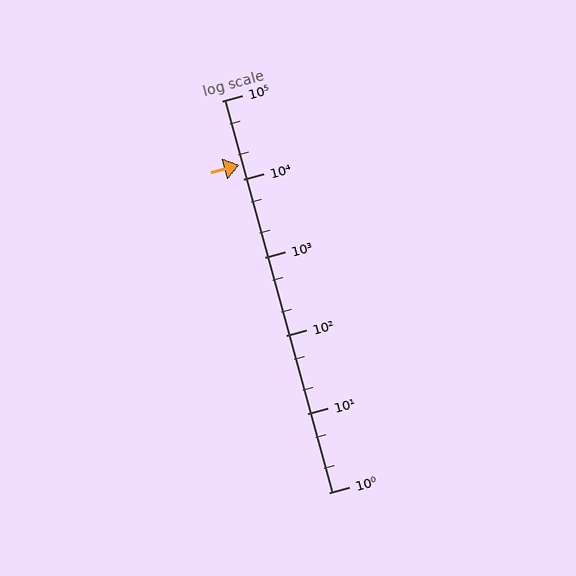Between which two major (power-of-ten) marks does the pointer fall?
The pointer is between 10000 and 100000.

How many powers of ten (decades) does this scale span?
The scale spans 5 decades, from 1 to 100000.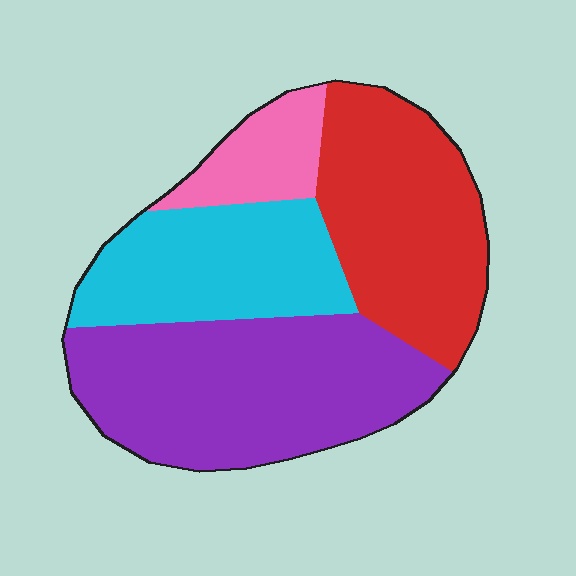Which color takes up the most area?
Purple, at roughly 40%.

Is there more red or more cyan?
Red.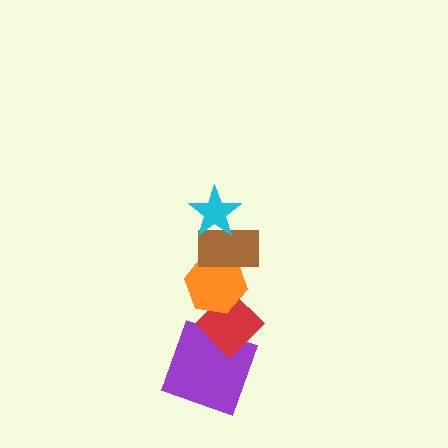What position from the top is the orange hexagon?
The orange hexagon is 3rd from the top.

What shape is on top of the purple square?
The red diamond is on top of the purple square.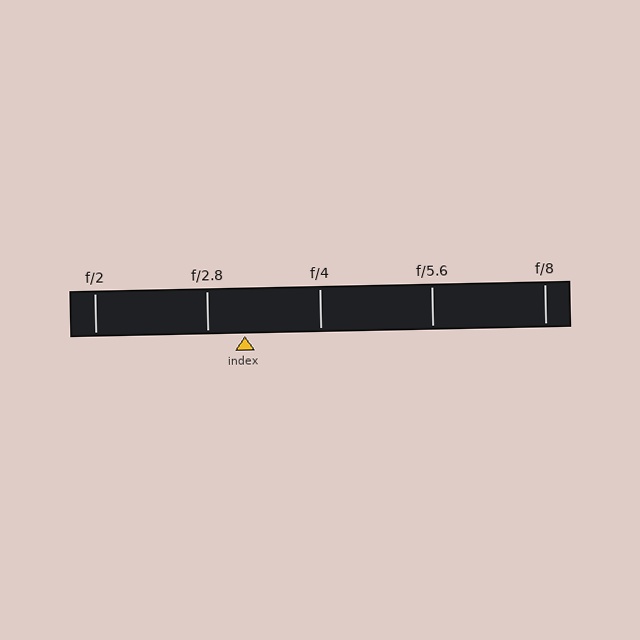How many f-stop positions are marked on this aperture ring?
There are 5 f-stop positions marked.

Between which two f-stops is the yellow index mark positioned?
The index mark is between f/2.8 and f/4.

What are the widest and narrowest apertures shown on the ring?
The widest aperture shown is f/2 and the narrowest is f/8.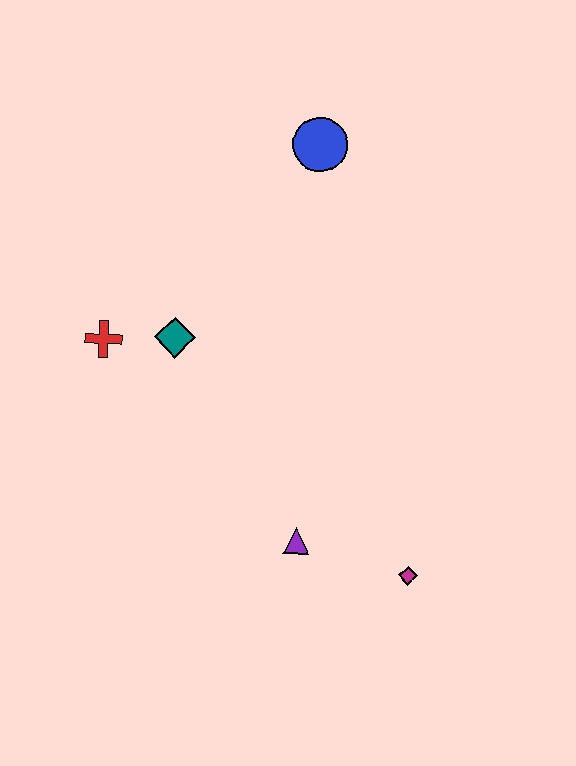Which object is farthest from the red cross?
The magenta diamond is farthest from the red cross.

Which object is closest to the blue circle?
The teal diamond is closest to the blue circle.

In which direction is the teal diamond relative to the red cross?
The teal diamond is to the right of the red cross.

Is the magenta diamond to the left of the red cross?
No